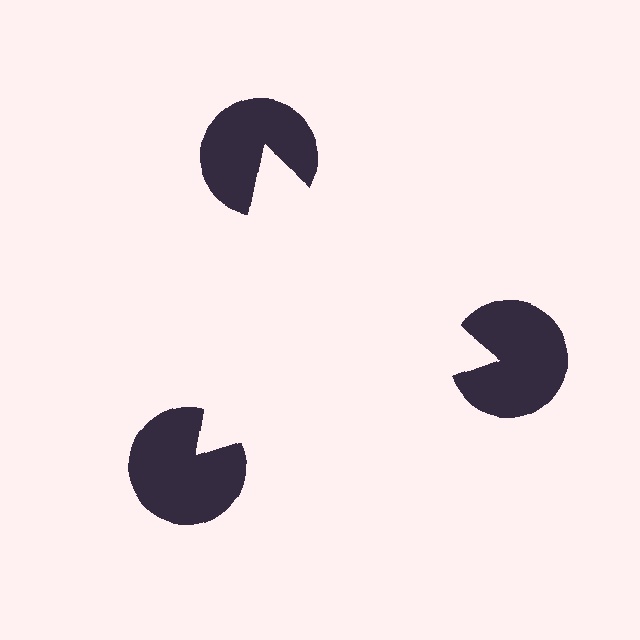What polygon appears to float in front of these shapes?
An illusory triangle — its edges are inferred from the aligned wedge cuts in the pac-man discs, not physically drawn.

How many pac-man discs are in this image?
There are 3 — one at each vertex of the illusory triangle.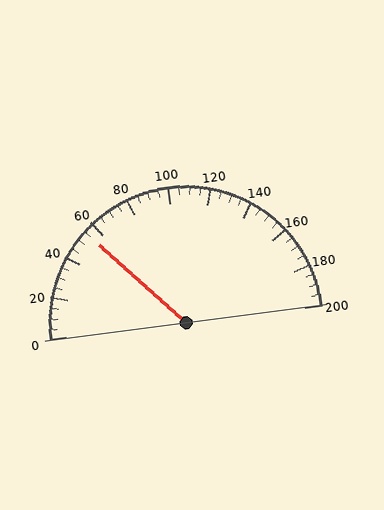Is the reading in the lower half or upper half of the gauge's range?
The reading is in the lower half of the range (0 to 200).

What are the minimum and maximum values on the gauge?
The gauge ranges from 0 to 200.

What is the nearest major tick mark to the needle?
The nearest major tick mark is 60.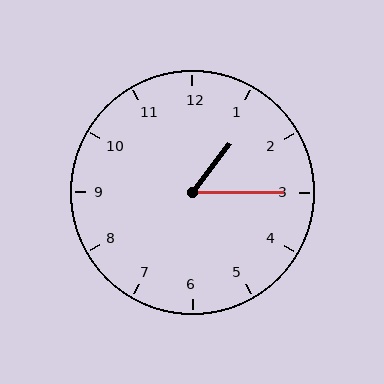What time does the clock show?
1:15.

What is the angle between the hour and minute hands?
Approximately 52 degrees.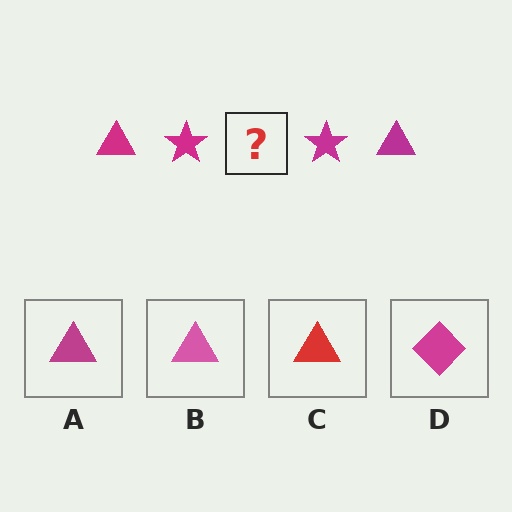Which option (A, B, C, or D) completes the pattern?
A.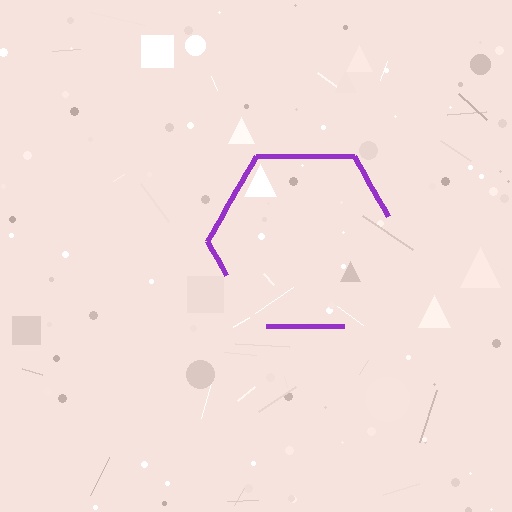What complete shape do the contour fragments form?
The contour fragments form a hexagon.